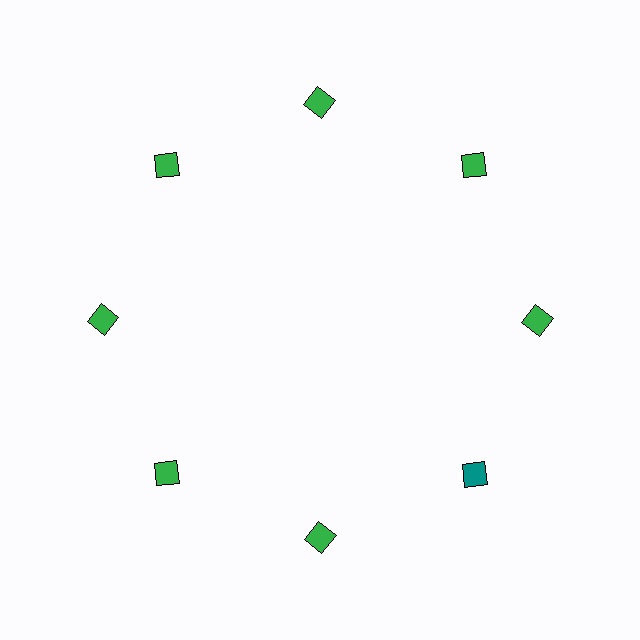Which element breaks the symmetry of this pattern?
The teal diamond at roughly the 4 o'clock position breaks the symmetry. All other shapes are green diamonds.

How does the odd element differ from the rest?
It has a different color: teal instead of green.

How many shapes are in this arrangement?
There are 8 shapes arranged in a ring pattern.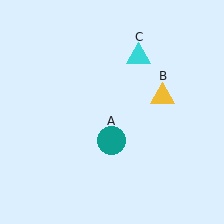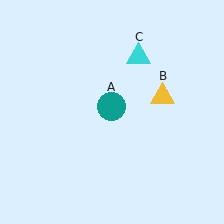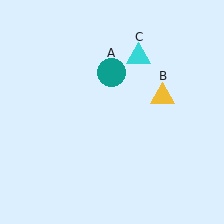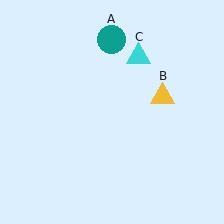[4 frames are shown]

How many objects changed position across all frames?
1 object changed position: teal circle (object A).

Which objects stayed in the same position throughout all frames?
Yellow triangle (object B) and cyan triangle (object C) remained stationary.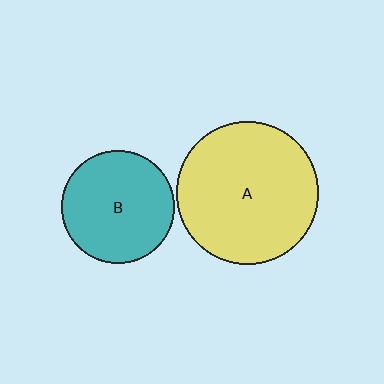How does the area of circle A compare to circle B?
Approximately 1.6 times.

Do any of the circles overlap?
No, none of the circles overlap.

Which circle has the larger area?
Circle A (yellow).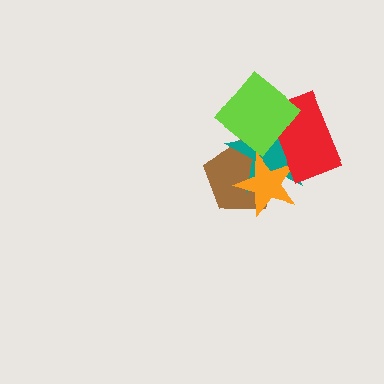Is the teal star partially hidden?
Yes, it is partially covered by another shape.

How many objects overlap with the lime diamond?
3 objects overlap with the lime diamond.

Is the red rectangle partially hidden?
Yes, it is partially covered by another shape.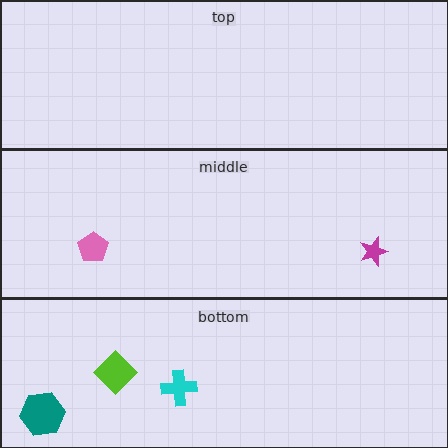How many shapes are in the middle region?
2.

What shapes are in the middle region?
The magenta star, the pink pentagon.